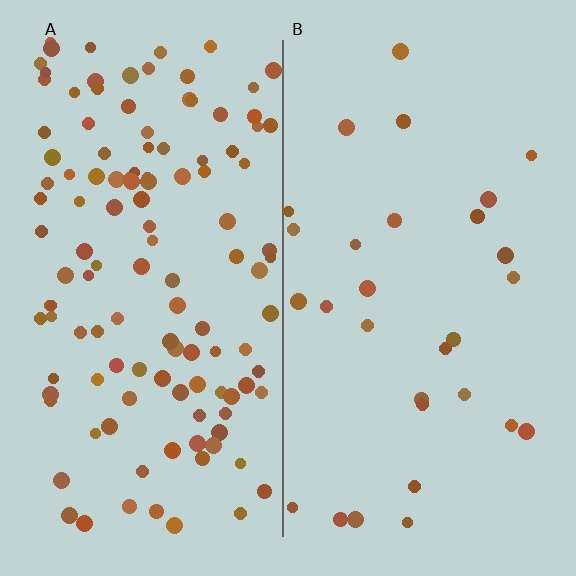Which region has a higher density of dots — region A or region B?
A (the left).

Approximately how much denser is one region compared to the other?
Approximately 4.2× — region A over region B.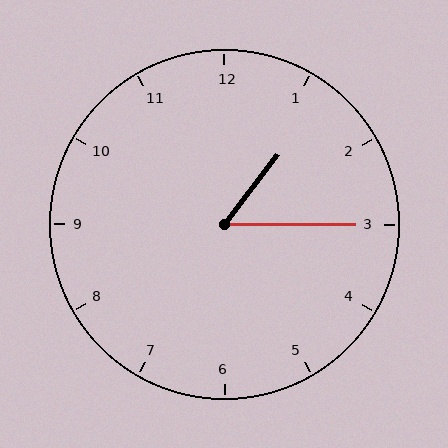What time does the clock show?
1:15.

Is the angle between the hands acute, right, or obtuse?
It is acute.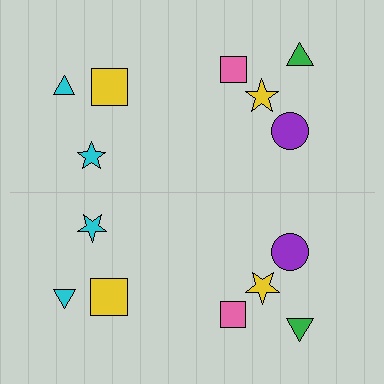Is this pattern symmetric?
Yes, this pattern has bilateral (reflection) symmetry.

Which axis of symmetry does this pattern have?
The pattern has a horizontal axis of symmetry running through the center of the image.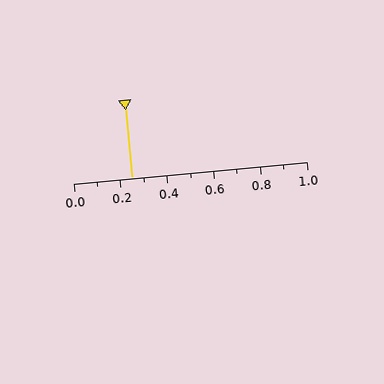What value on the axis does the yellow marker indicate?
The marker indicates approximately 0.25.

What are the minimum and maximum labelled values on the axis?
The axis runs from 0.0 to 1.0.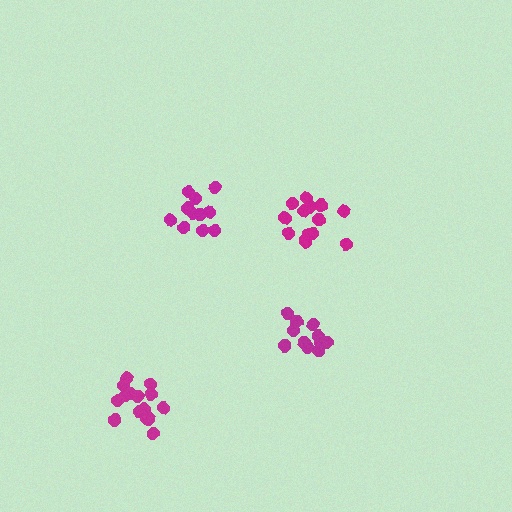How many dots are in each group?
Group 1: 11 dots, Group 2: 11 dots, Group 3: 14 dots, Group 4: 15 dots (51 total).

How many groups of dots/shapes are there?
There are 4 groups.